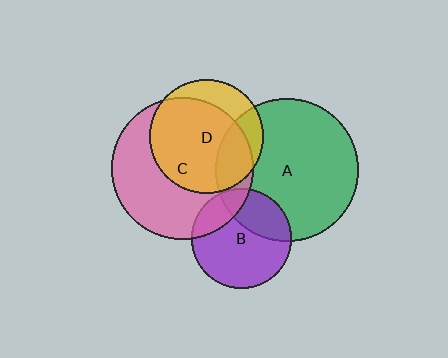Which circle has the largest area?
Circle A (green).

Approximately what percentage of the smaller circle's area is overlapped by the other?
Approximately 5%.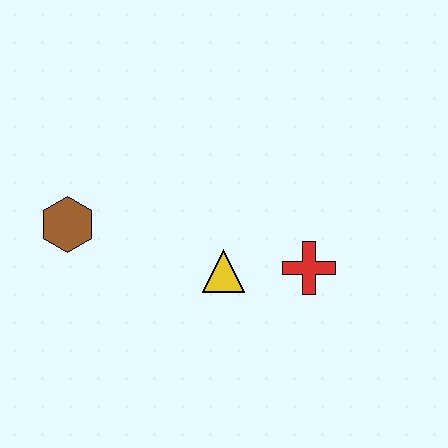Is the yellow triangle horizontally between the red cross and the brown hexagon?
Yes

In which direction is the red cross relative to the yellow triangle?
The red cross is to the right of the yellow triangle.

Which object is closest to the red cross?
The yellow triangle is closest to the red cross.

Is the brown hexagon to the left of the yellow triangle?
Yes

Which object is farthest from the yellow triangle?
The brown hexagon is farthest from the yellow triangle.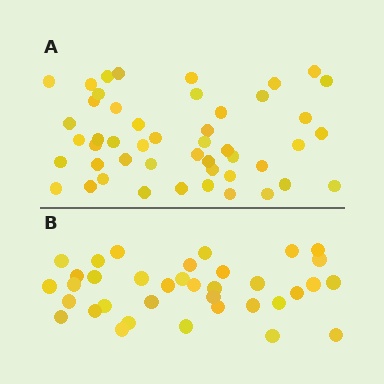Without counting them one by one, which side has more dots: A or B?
Region A (the top region) has more dots.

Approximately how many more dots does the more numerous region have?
Region A has roughly 12 or so more dots than region B.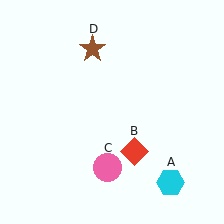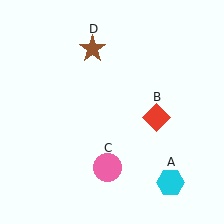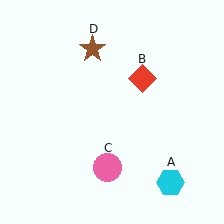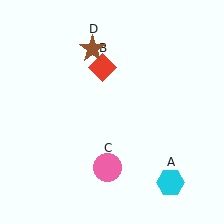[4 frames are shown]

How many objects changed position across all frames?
1 object changed position: red diamond (object B).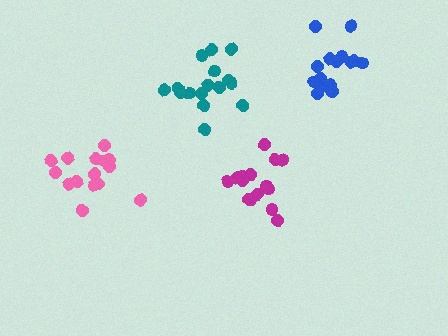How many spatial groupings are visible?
There are 4 spatial groupings.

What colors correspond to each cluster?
The clusters are colored: pink, blue, teal, magenta.